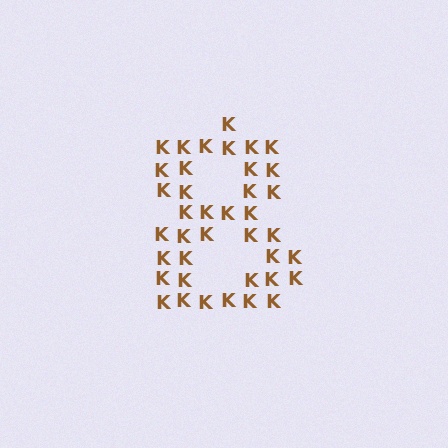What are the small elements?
The small elements are letter K's.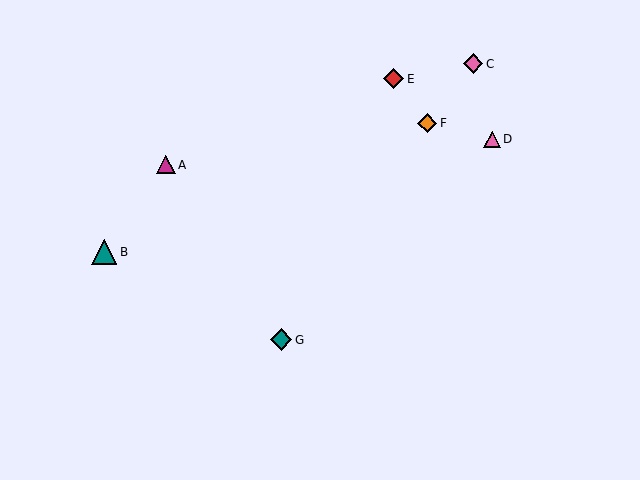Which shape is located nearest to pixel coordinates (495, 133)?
The pink triangle (labeled D) at (492, 139) is nearest to that location.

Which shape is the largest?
The teal triangle (labeled B) is the largest.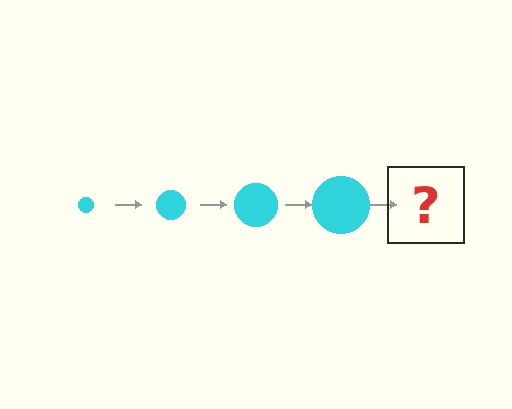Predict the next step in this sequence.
The next step is a cyan circle, larger than the previous one.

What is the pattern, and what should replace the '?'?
The pattern is that the circle gets progressively larger each step. The '?' should be a cyan circle, larger than the previous one.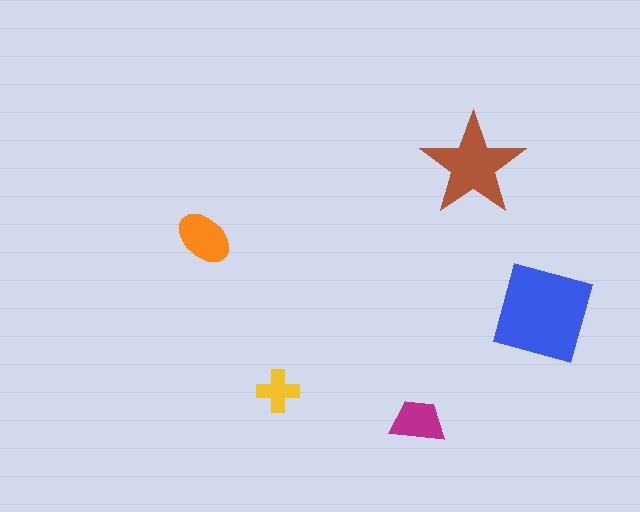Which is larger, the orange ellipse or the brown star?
The brown star.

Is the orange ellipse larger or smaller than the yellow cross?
Larger.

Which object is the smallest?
The yellow cross.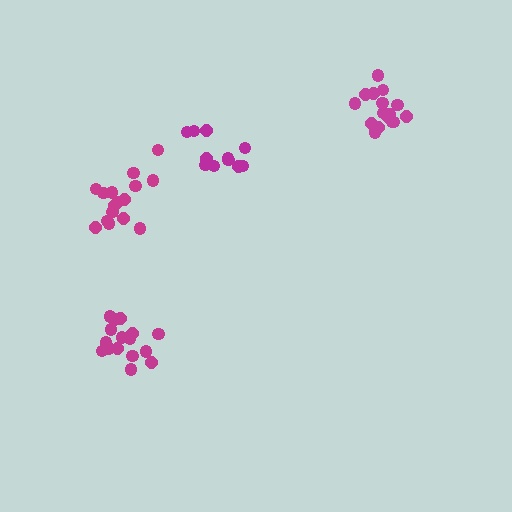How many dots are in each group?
Group 1: 16 dots, Group 2: 11 dots, Group 3: 16 dots, Group 4: 16 dots (59 total).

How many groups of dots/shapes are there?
There are 4 groups.